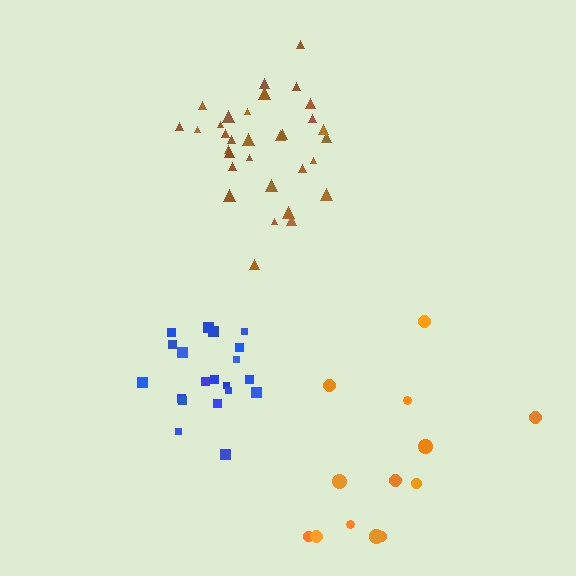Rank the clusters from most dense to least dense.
blue, brown, orange.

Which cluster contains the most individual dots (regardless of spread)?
Brown (32).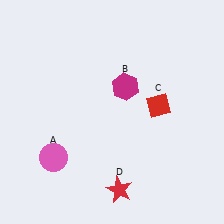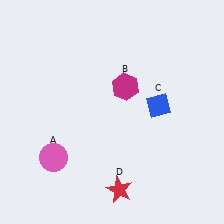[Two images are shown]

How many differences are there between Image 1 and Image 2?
There is 1 difference between the two images.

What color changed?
The diamond (C) changed from red in Image 1 to blue in Image 2.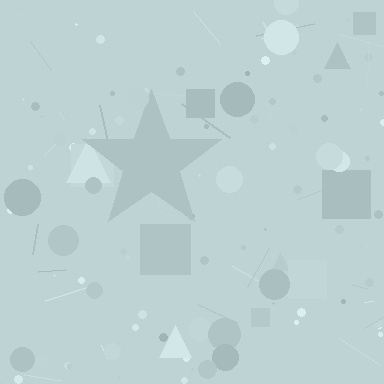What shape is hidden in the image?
A star is hidden in the image.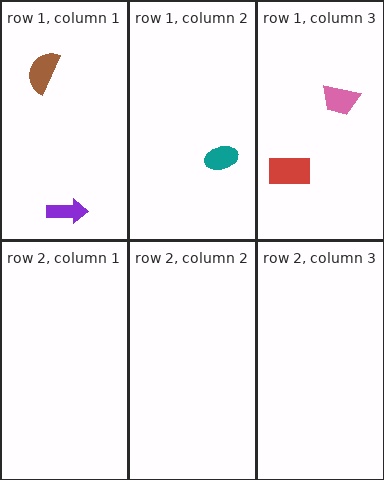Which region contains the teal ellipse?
The row 1, column 2 region.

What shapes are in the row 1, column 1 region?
The purple arrow, the brown semicircle.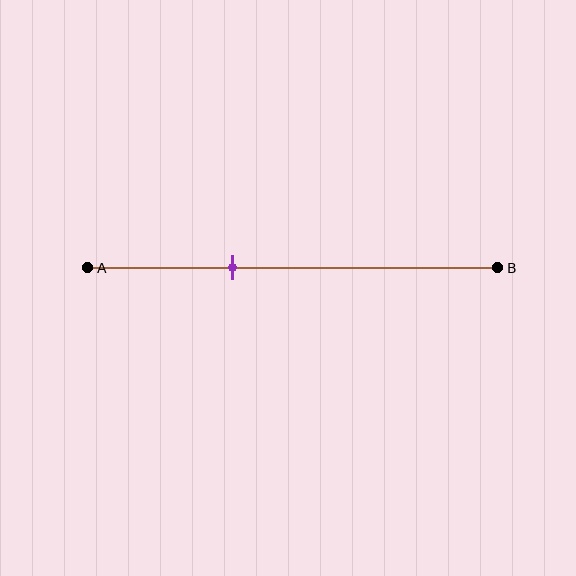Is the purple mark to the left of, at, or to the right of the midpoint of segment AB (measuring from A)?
The purple mark is to the left of the midpoint of segment AB.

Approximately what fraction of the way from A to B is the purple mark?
The purple mark is approximately 35% of the way from A to B.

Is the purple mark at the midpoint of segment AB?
No, the mark is at about 35% from A, not at the 50% midpoint.